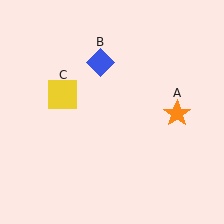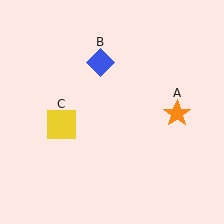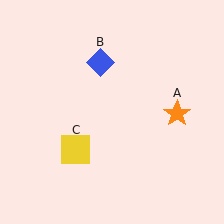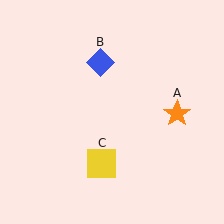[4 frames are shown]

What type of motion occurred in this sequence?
The yellow square (object C) rotated counterclockwise around the center of the scene.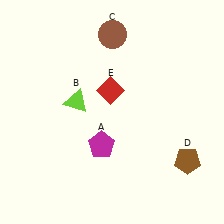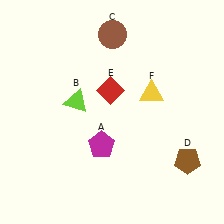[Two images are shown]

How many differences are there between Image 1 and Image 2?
There is 1 difference between the two images.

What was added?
A yellow triangle (F) was added in Image 2.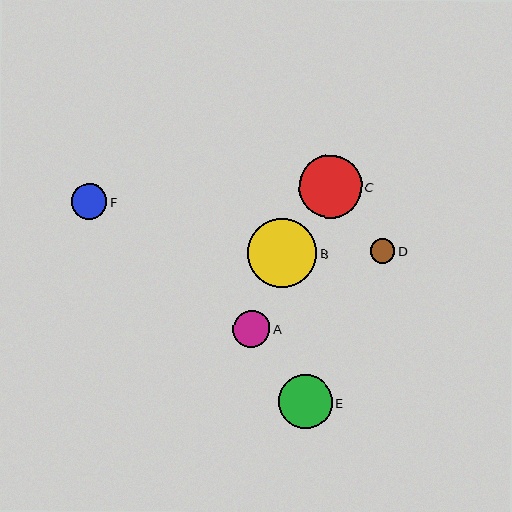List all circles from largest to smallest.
From largest to smallest: B, C, E, A, F, D.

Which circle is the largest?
Circle B is the largest with a size of approximately 69 pixels.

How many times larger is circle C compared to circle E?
Circle C is approximately 1.2 times the size of circle E.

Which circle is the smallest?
Circle D is the smallest with a size of approximately 24 pixels.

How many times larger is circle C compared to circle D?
Circle C is approximately 2.6 times the size of circle D.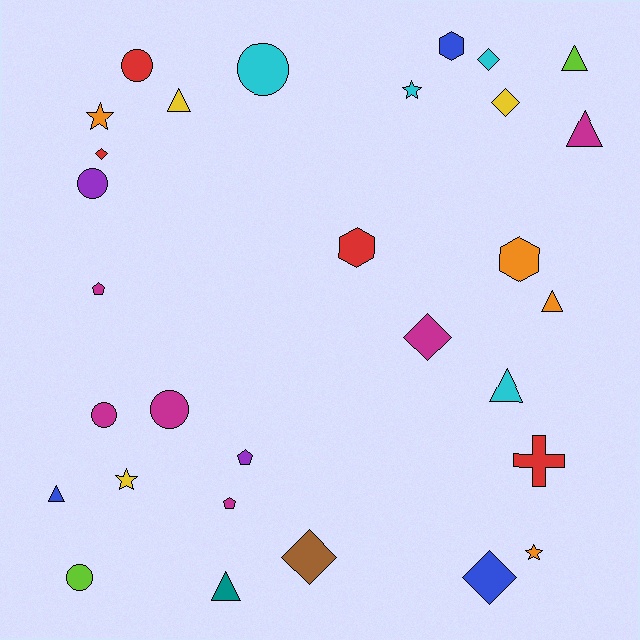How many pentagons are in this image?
There are 3 pentagons.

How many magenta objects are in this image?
There are 6 magenta objects.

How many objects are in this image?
There are 30 objects.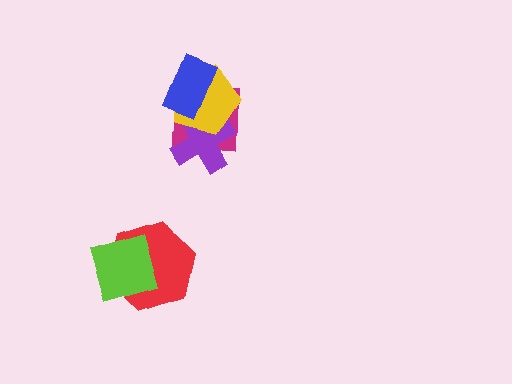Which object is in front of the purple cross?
The yellow pentagon is in front of the purple cross.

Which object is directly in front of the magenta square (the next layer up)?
The purple cross is directly in front of the magenta square.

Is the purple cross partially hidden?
Yes, it is partially covered by another shape.